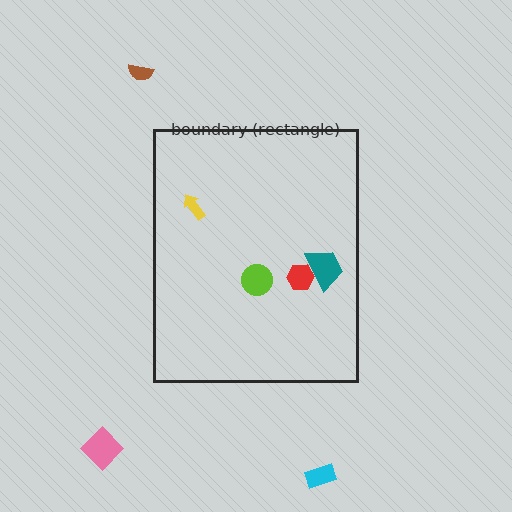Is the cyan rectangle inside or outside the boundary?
Outside.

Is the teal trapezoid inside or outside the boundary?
Inside.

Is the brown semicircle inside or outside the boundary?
Outside.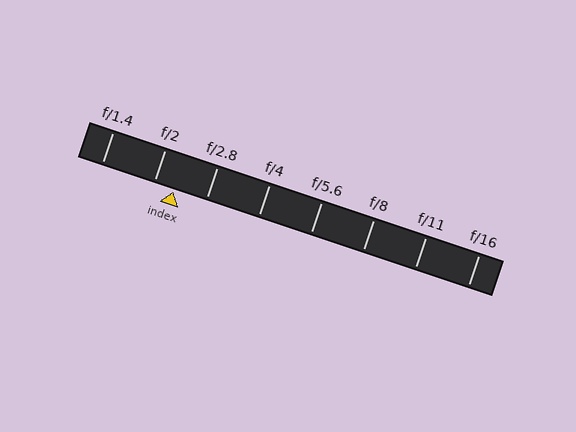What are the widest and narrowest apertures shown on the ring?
The widest aperture shown is f/1.4 and the narrowest is f/16.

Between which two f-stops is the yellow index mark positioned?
The index mark is between f/2 and f/2.8.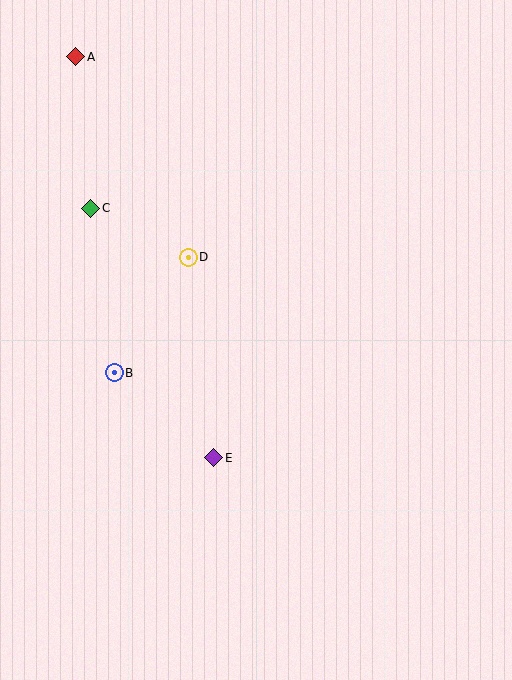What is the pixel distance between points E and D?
The distance between E and D is 202 pixels.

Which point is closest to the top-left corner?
Point A is closest to the top-left corner.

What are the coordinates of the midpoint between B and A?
The midpoint between B and A is at (95, 215).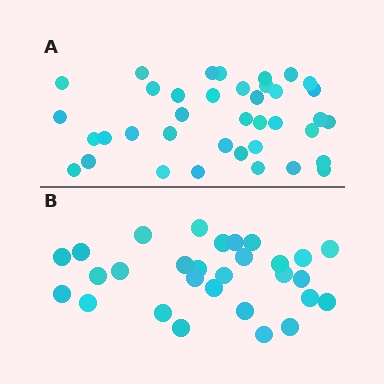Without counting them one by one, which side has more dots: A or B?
Region A (the top region) has more dots.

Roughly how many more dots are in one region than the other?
Region A has roughly 8 or so more dots than region B.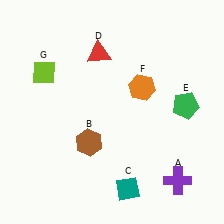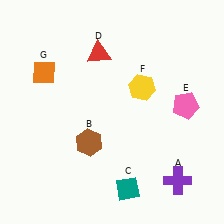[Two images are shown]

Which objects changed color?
E changed from green to pink. F changed from orange to yellow. G changed from lime to orange.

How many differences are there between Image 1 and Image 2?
There are 3 differences between the two images.